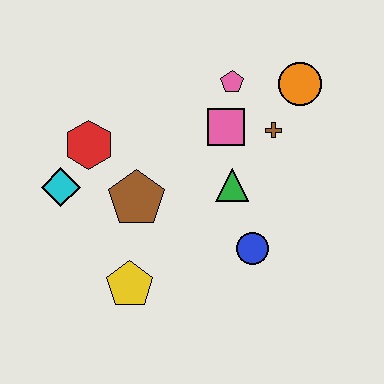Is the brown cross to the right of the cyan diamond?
Yes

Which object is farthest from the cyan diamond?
The orange circle is farthest from the cyan diamond.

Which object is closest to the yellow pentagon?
The brown pentagon is closest to the yellow pentagon.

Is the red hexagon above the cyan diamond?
Yes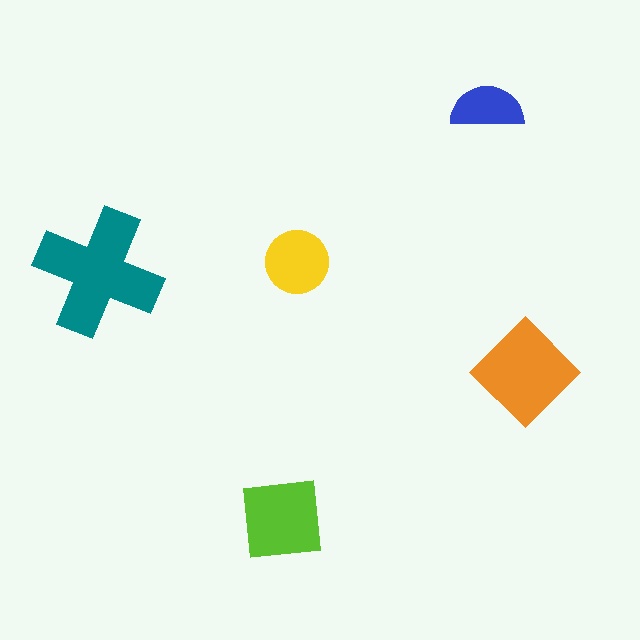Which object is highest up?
The blue semicircle is topmost.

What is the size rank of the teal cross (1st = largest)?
1st.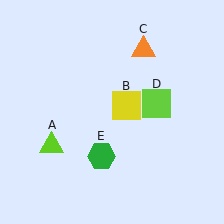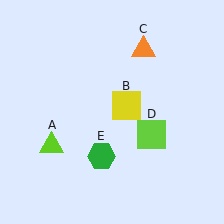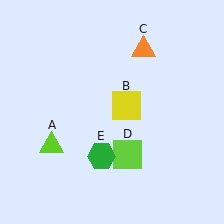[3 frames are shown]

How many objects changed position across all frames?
1 object changed position: lime square (object D).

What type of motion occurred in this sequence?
The lime square (object D) rotated clockwise around the center of the scene.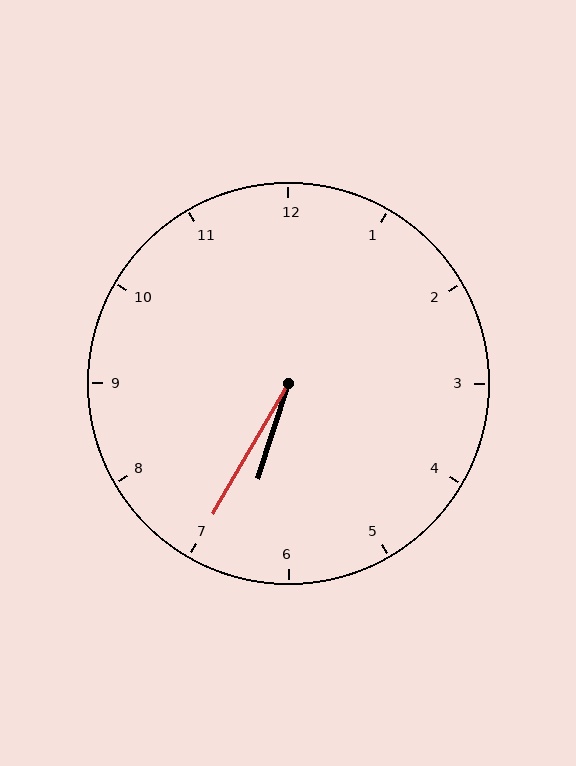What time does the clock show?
6:35.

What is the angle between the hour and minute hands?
Approximately 12 degrees.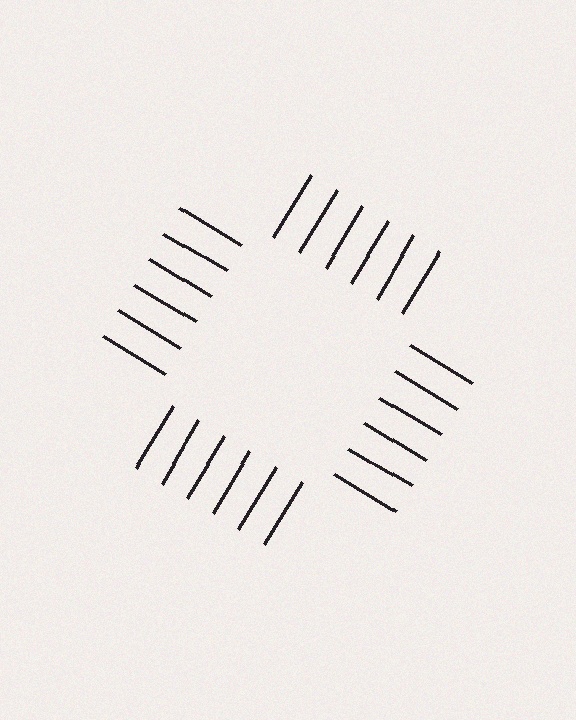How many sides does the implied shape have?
4 sides — the line-ends trace a square.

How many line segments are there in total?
24 — 6 along each of the 4 edges.